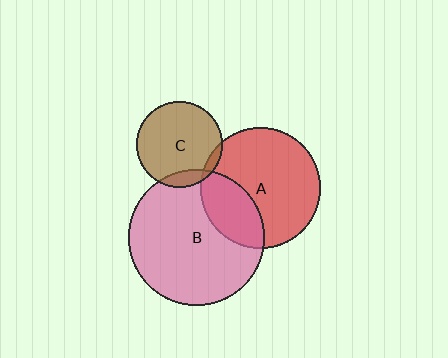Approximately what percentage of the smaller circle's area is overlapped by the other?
Approximately 10%.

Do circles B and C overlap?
Yes.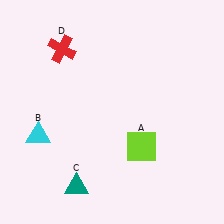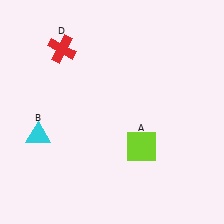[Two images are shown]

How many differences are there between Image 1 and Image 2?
There is 1 difference between the two images.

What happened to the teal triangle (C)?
The teal triangle (C) was removed in Image 2. It was in the bottom-left area of Image 1.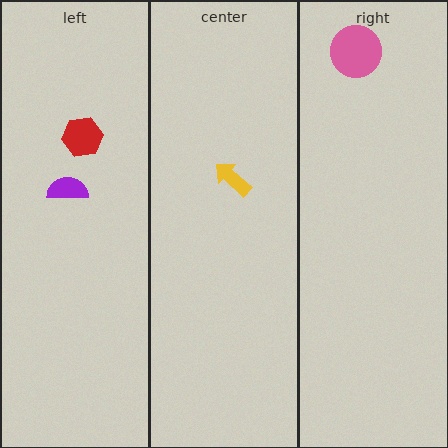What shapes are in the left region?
The purple semicircle, the red hexagon.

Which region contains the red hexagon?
The left region.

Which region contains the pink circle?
The right region.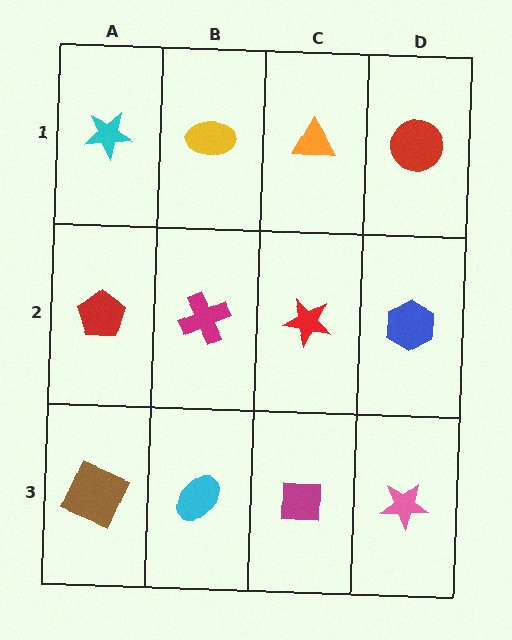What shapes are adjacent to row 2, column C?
An orange triangle (row 1, column C), a magenta square (row 3, column C), a magenta cross (row 2, column B), a blue hexagon (row 2, column D).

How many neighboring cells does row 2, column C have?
4.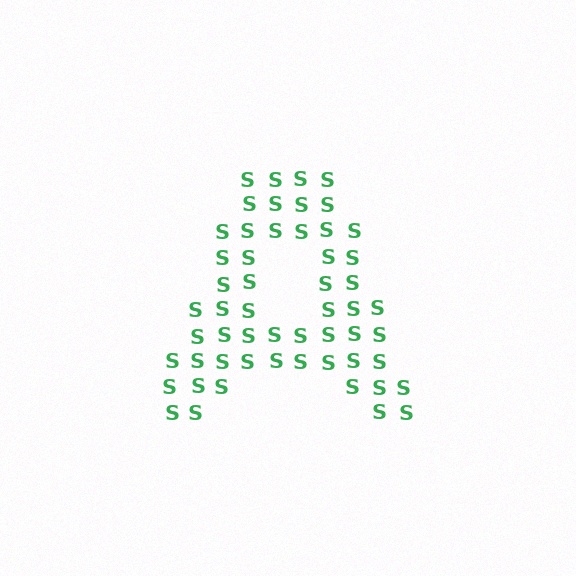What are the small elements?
The small elements are letter S's.